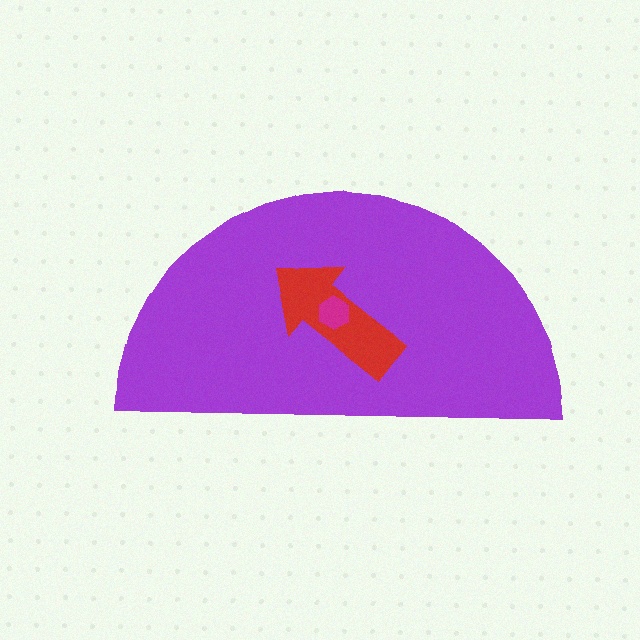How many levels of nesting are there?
3.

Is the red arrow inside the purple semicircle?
Yes.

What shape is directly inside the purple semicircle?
The red arrow.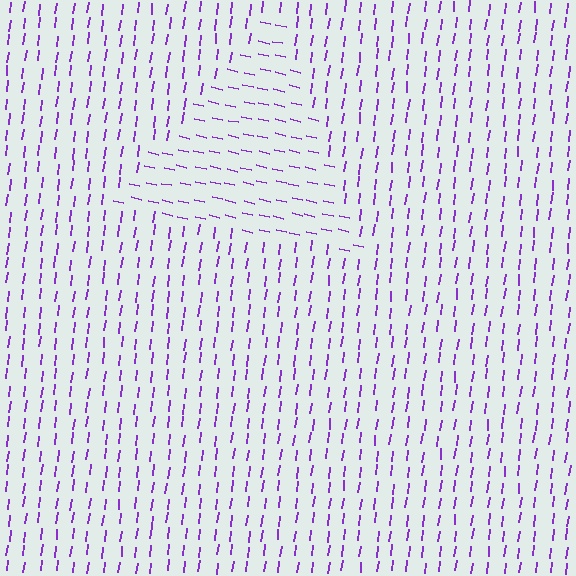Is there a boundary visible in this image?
Yes, there is a texture boundary formed by a change in line orientation.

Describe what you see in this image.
The image is filled with small purple line segments. A triangle region in the image has lines oriented differently from the surrounding lines, creating a visible texture boundary.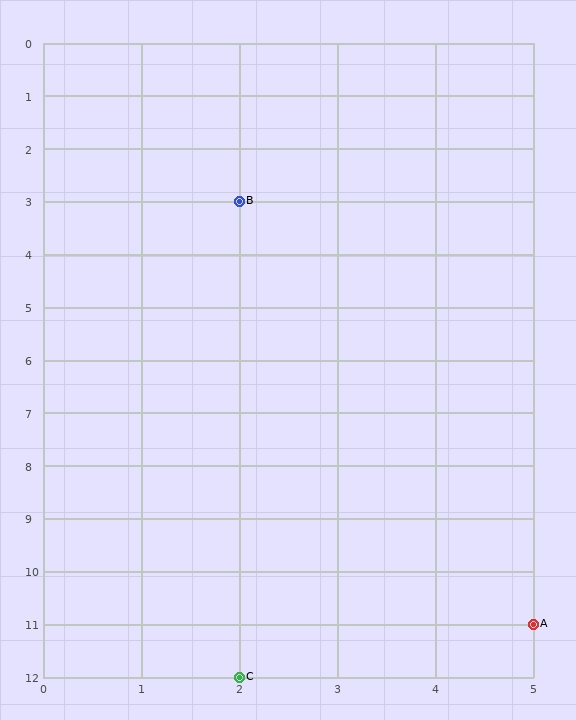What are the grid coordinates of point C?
Point C is at grid coordinates (2, 12).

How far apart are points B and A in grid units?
Points B and A are 3 columns and 8 rows apart (about 8.5 grid units diagonally).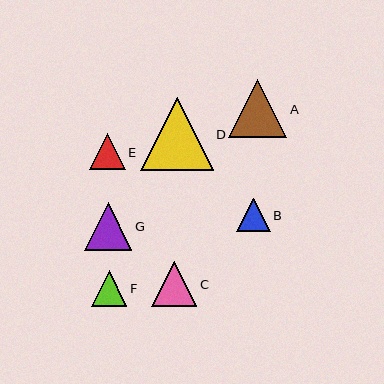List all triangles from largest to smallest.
From largest to smallest: D, A, G, C, E, F, B.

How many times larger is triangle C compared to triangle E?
Triangle C is approximately 1.3 times the size of triangle E.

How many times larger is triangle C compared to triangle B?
Triangle C is approximately 1.3 times the size of triangle B.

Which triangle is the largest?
Triangle D is the largest with a size of approximately 73 pixels.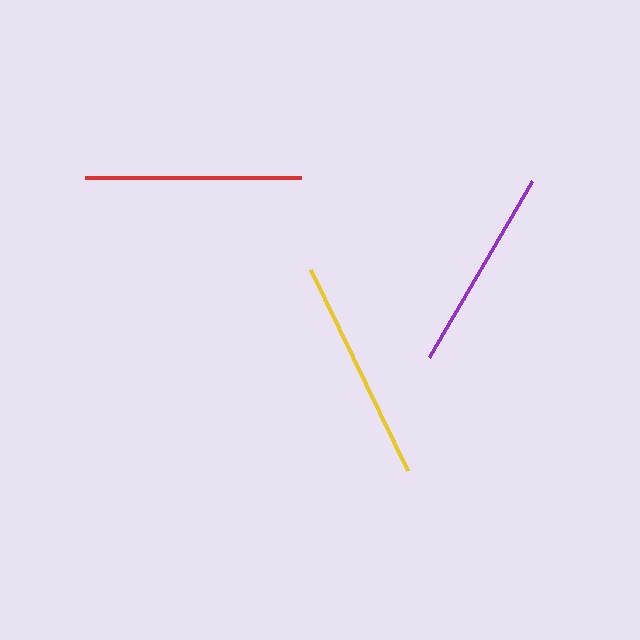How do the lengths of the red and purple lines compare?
The red and purple lines are approximately the same length.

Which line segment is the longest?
The yellow line is the longest at approximately 223 pixels.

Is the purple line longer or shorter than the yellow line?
The yellow line is longer than the purple line.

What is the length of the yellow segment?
The yellow segment is approximately 223 pixels long.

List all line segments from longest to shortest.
From longest to shortest: yellow, red, purple.